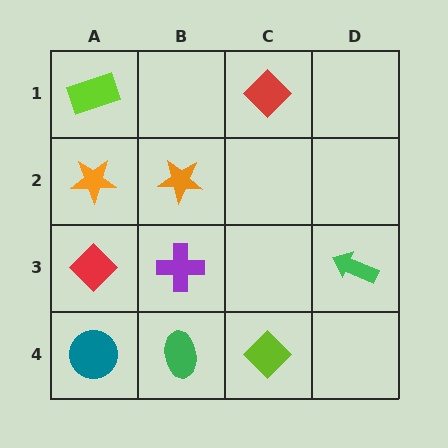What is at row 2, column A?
An orange star.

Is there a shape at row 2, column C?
No, that cell is empty.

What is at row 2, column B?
An orange star.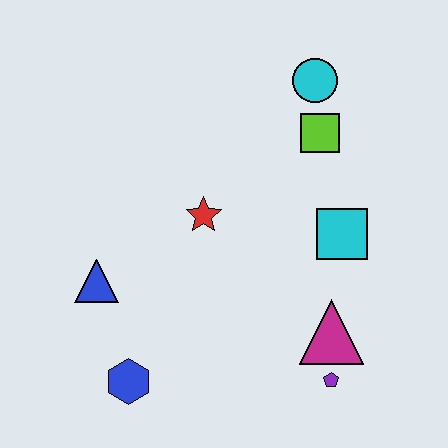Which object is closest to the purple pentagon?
The magenta triangle is closest to the purple pentagon.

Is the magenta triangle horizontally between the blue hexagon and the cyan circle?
No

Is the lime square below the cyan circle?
Yes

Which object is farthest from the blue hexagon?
The cyan circle is farthest from the blue hexagon.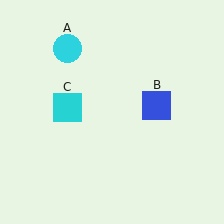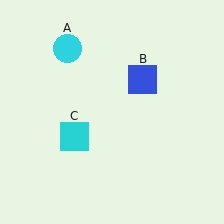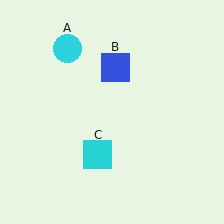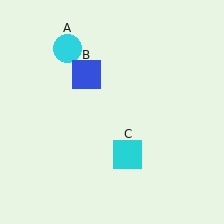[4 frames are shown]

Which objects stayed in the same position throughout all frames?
Cyan circle (object A) remained stationary.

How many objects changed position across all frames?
2 objects changed position: blue square (object B), cyan square (object C).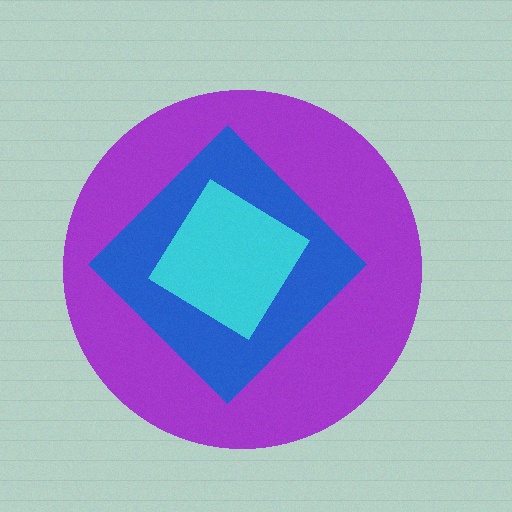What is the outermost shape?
The purple circle.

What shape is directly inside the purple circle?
The blue diamond.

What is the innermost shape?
The cyan diamond.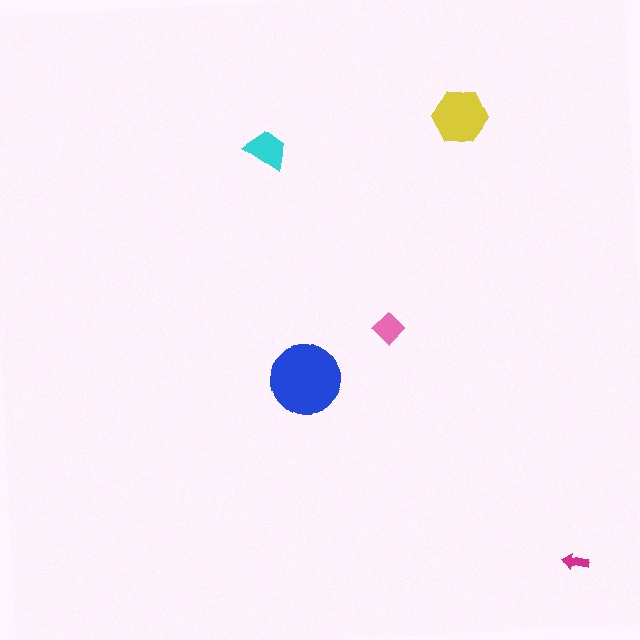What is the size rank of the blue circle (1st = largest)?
1st.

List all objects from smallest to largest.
The magenta arrow, the pink diamond, the cyan trapezoid, the yellow hexagon, the blue circle.